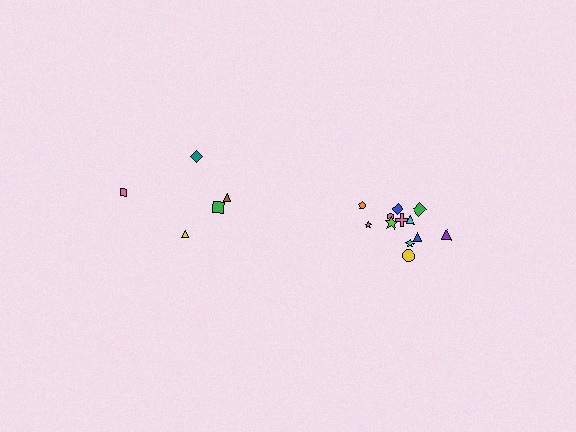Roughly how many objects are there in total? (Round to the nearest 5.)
Roughly 15 objects in total.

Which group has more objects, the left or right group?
The right group.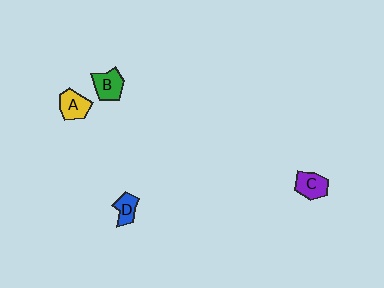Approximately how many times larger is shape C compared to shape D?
Approximately 1.3 times.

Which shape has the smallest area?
Shape D (blue).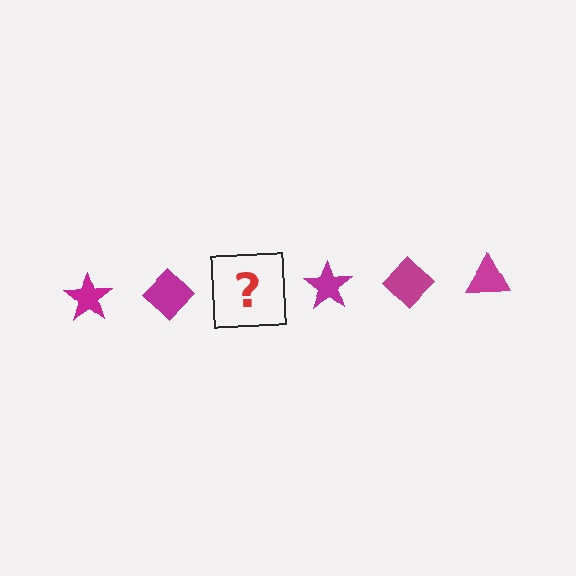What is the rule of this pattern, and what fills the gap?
The rule is that the pattern cycles through star, diamond, triangle shapes in magenta. The gap should be filled with a magenta triangle.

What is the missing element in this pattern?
The missing element is a magenta triangle.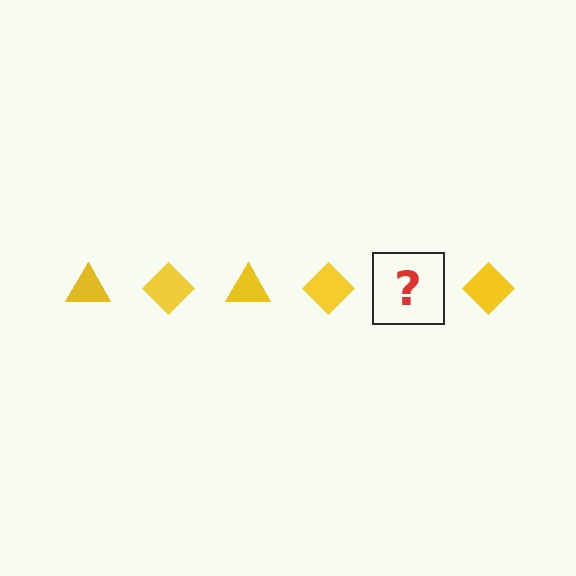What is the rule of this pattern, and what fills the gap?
The rule is that the pattern cycles through triangle, diamond shapes in yellow. The gap should be filled with a yellow triangle.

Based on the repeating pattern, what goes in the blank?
The blank should be a yellow triangle.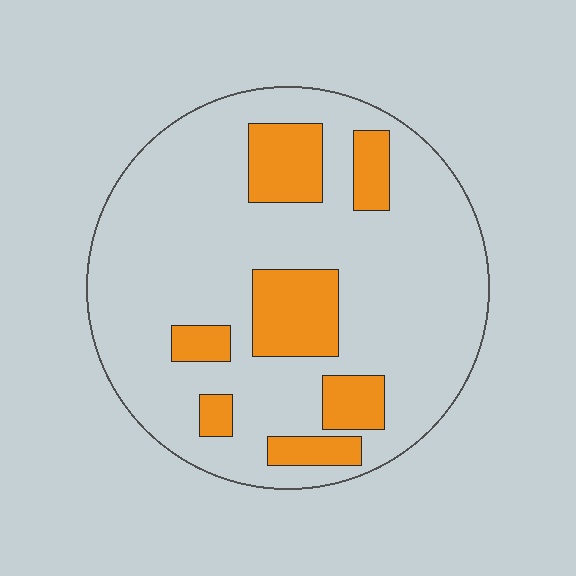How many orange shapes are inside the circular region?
7.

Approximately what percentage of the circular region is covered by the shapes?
Approximately 20%.